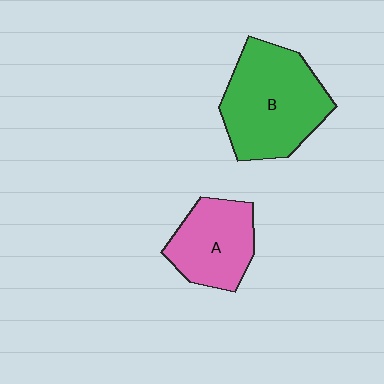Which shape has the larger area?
Shape B (green).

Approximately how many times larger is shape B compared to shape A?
Approximately 1.5 times.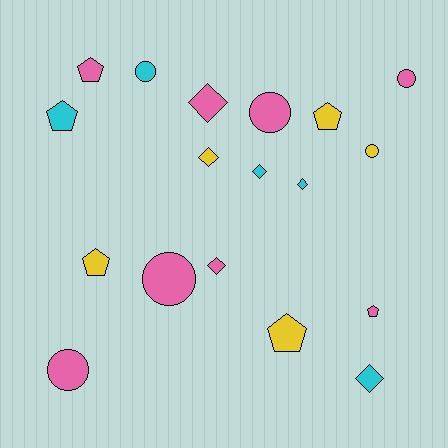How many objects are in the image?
There are 18 objects.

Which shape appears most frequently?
Diamond, with 6 objects.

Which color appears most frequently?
Pink, with 8 objects.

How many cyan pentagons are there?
There is 1 cyan pentagon.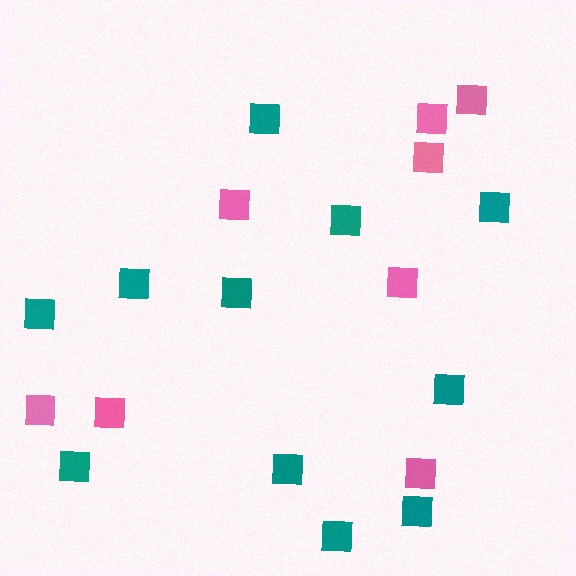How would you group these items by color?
There are 2 groups: one group of pink squares (8) and one group of teal squares (11).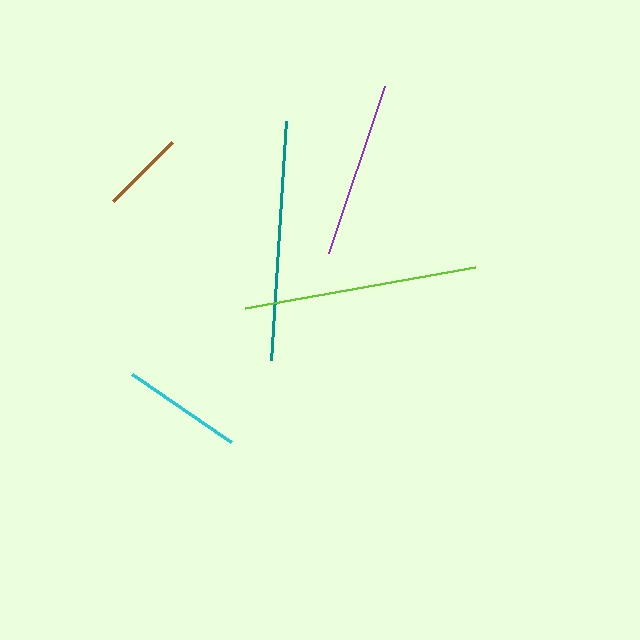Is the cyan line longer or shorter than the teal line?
The teal line is longer than the cyan line.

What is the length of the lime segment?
The lime segment is approximately 233 pixels long.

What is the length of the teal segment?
The teal segment is approximately 239 pixels long.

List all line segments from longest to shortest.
From longest to shortest: teal, lime, purple, cyan, brown.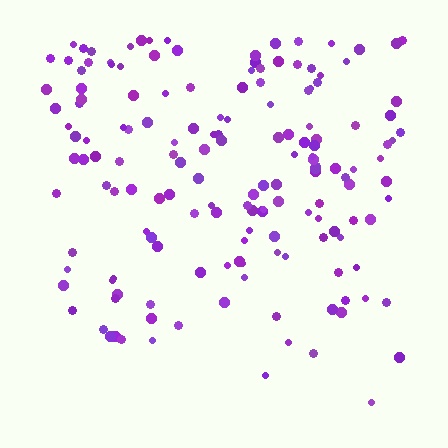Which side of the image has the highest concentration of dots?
The top.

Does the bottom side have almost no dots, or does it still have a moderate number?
Still a moderate number, just noticeably fewer than the top.